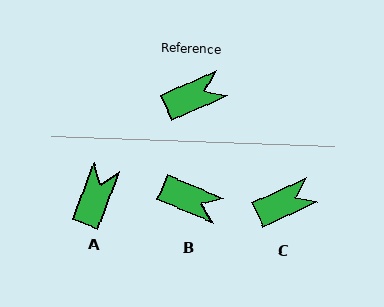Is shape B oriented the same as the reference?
No, it is off by about 48 degrees.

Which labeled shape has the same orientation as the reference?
C.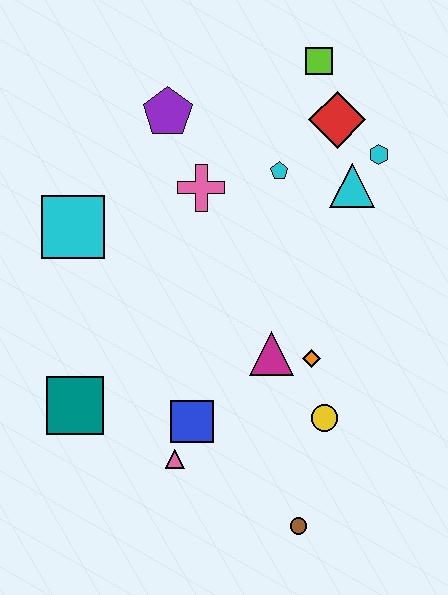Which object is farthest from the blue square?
The lime square is farthest from the blue square.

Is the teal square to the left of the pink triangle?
Yes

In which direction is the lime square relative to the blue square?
The lime square is above the blue square.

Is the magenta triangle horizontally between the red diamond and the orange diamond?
No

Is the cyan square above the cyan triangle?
No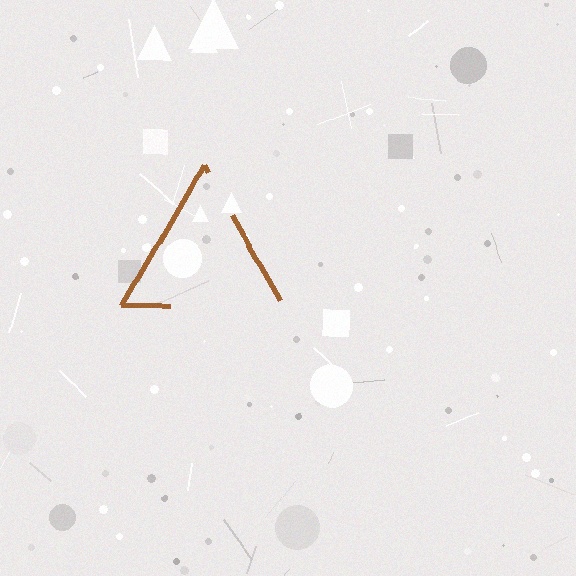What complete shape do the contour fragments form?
The contour fragments form a triangle.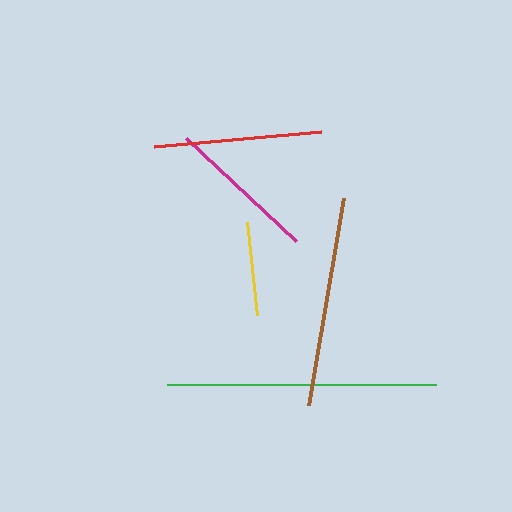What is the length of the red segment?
The red segment is approximately 167 pixels long.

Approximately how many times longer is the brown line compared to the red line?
The brown line is approximately 1.3 times the length of the red line.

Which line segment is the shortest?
The yellow line is the shortest at approximately 93 pixels.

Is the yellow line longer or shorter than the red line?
The red line is longer than the yellow line.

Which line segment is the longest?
The green line is the longest at approximately 270 pixels.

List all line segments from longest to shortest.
From longest to shortest: green, brown, red, magenta, yellow.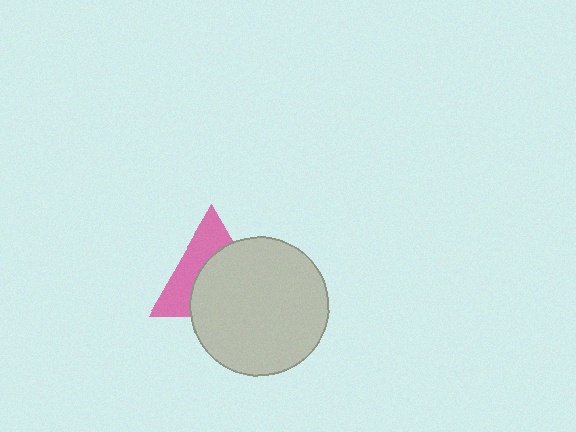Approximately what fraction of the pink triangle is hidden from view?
Roughly 57% of the pink triangle is hidden behind the light gray circle.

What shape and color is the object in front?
The object in front is a light gray circle.